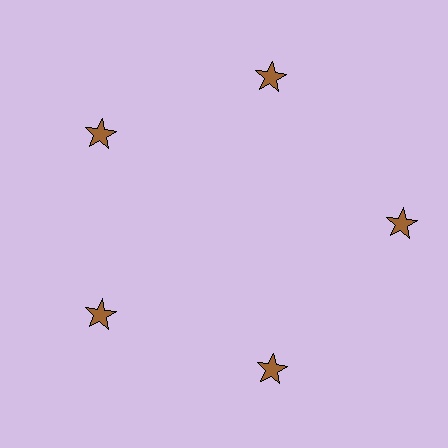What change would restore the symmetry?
The symmetry would be restored by moving it inward, back onto the ring so that all 5 stars sit at equal angles and equal distance from the center.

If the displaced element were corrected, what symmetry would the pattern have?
It would have 5-fold rotational symmetry — the pattern would map onto itself every 72 degrees.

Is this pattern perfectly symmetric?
No. The 5 brown stars are arranged in a ring, but one element near the 3 o'clock position is pushed outward from the center, breaking the 5-fold rotational symmetry.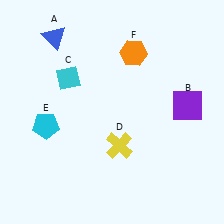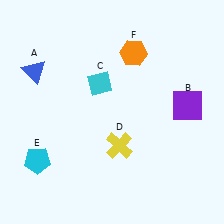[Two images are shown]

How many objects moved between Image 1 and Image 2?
3 objects moved between the two images.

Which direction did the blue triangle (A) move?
The blue triangle (A) moved down.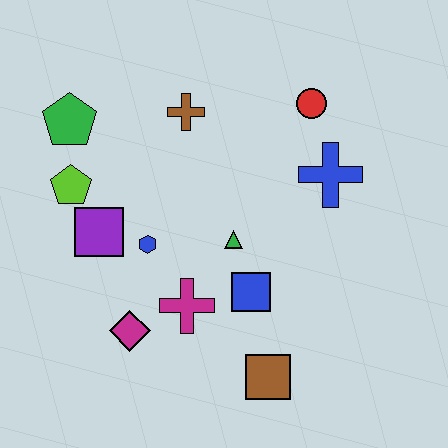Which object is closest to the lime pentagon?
The purple square is closest to the lime pentagon.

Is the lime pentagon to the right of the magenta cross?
No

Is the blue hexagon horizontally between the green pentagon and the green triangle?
Yes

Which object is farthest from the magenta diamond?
The red circle is farthest from the magenta diamond.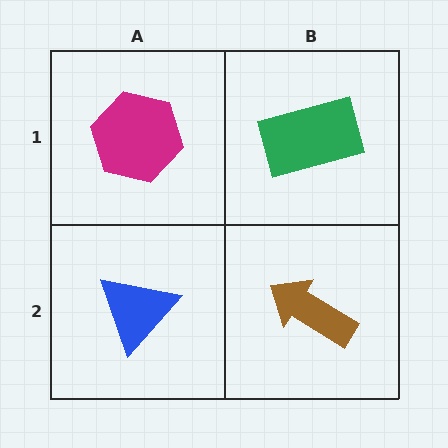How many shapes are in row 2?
2 shapes.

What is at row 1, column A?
A magenta hexagon.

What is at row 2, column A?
A blue triangle.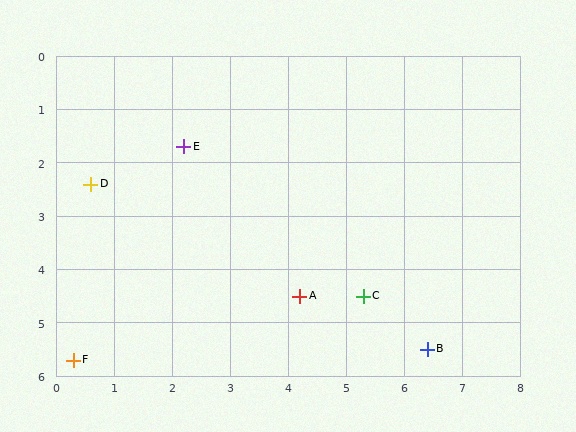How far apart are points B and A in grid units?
Points B and A are about 2.4 grid units apart.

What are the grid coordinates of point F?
Point F is at approximately (0.3, 5.7).